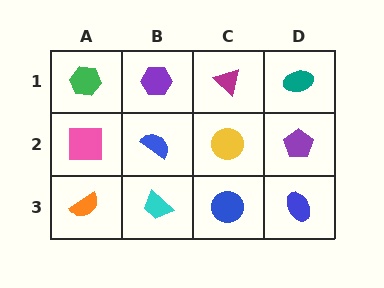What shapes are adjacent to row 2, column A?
A green hexagon (row 1, column A), an orange semicircle (row 3, column A), a blue semicircle (row 2, column B).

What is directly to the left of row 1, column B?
A green hexagon.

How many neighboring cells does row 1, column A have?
2.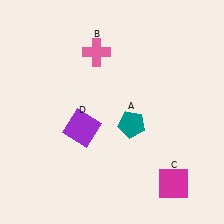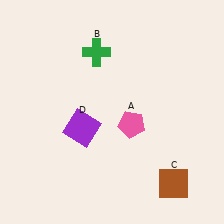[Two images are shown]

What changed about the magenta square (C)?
In Image 1, C is magenta. In Image 2, it changed to brown.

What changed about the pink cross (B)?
In Image 1, B is pink. In Image 2, it changed to green.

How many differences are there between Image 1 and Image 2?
There are 3 differences between the two images.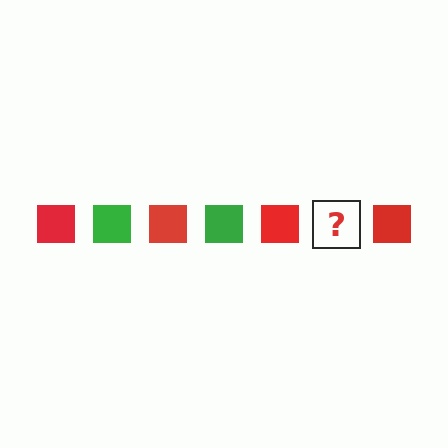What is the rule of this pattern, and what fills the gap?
The rule is that the pattern cycles through red, green squares. The gap should be filled with a green square.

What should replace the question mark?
The question mark should be replaced with a green square.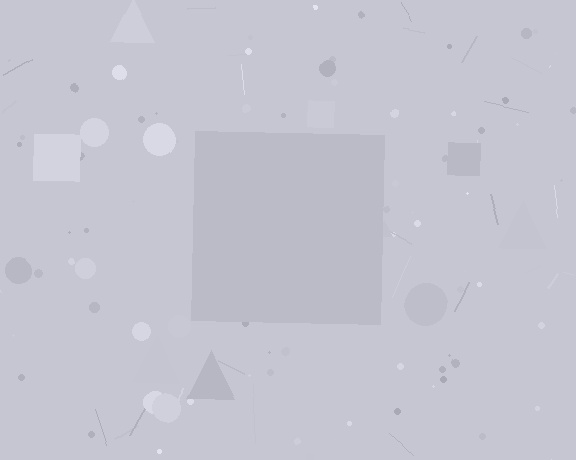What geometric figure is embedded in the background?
A square is embedded in the background.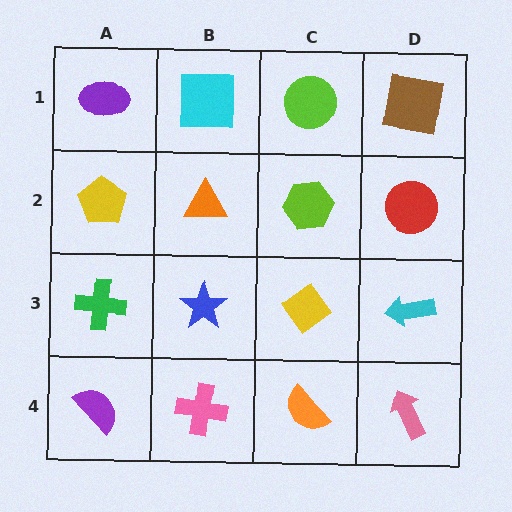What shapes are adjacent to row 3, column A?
A yellow pentagon (row 2, column A), a purple semicircle (row 4, column A), a blue star (row 3, column B).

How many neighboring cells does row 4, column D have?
2.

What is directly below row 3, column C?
An orange semicircle.